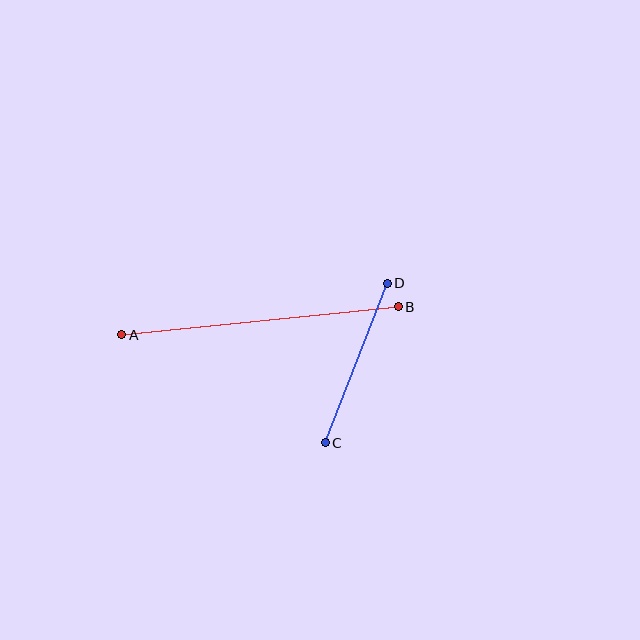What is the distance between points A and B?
The distance is approximately 278 pixels.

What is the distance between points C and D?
The distance is approximately 171 pixels.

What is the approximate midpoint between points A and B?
The midpoint is at approximately (260, 321) pixels.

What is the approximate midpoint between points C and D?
The midpoint is at approximately (356, 363) pixels.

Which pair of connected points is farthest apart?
Points A and B are farthest apart.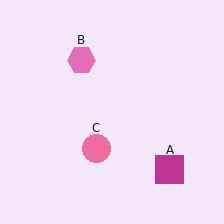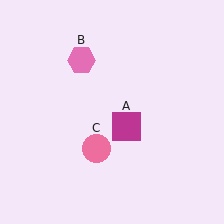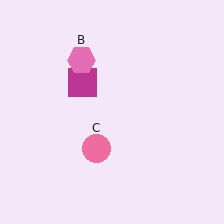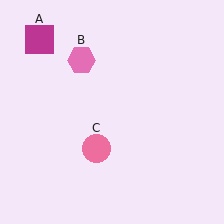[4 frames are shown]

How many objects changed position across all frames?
1 object changed position: magenta square (object A).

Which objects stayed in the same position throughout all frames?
Pink hexagon (object B) and pink circle (object C) remained stationary.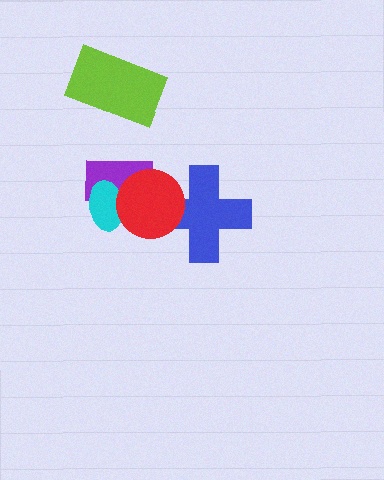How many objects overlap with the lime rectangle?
0 objects overlap with the lime rectangle.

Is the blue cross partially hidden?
Yes, it is partially covered by another shape.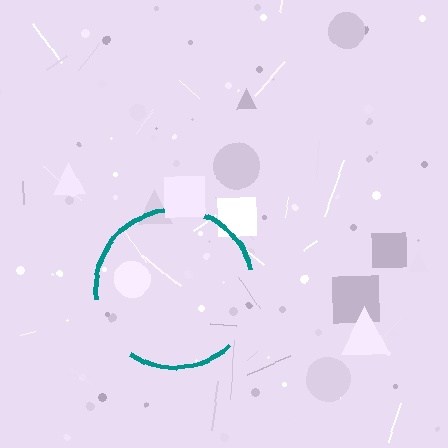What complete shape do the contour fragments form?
The contour fragments form a circle.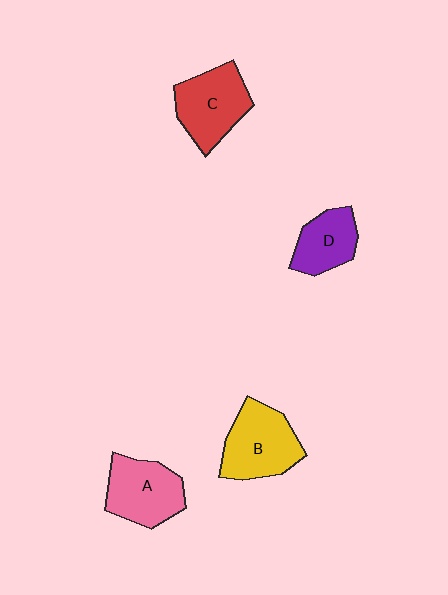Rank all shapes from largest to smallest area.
From largest to smallest: B (yellow), C (red), A (pink), D (purple).